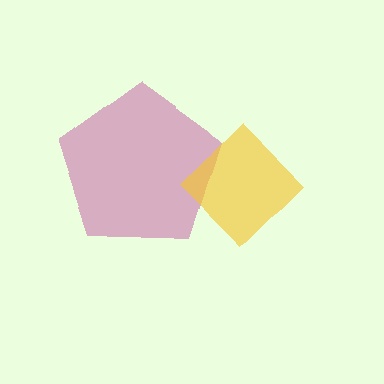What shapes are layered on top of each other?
The layered shapes are: a magenta pentagon, a yellow diamond.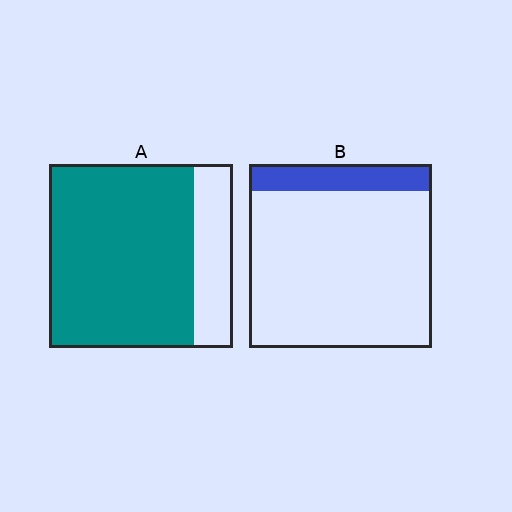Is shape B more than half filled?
No.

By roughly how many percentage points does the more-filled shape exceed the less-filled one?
By roughly 65 percentage points (A over B).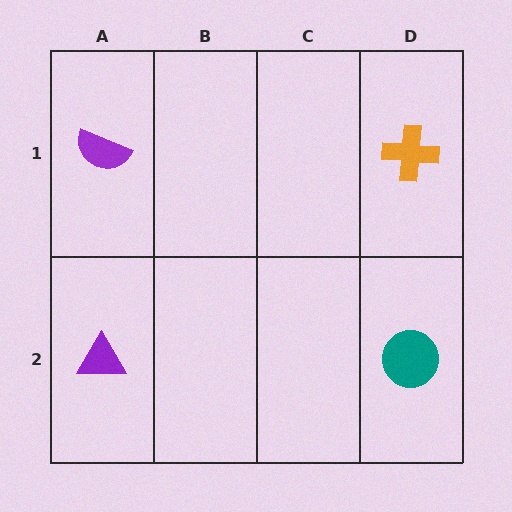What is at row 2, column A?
A purple triangle.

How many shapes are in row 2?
2 shapes.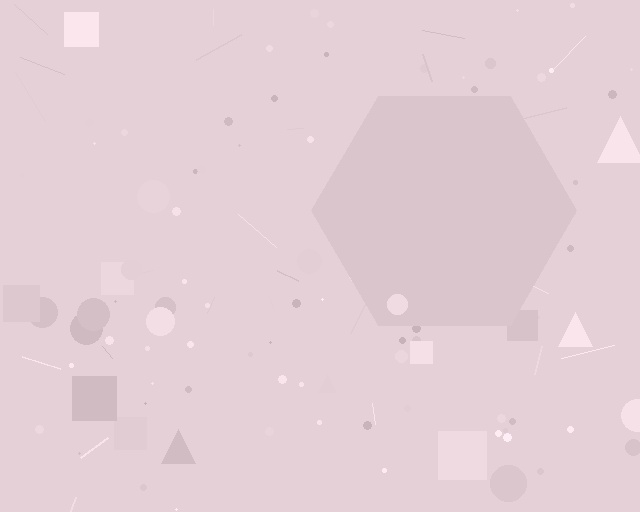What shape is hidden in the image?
A hexagon is hidden in the image.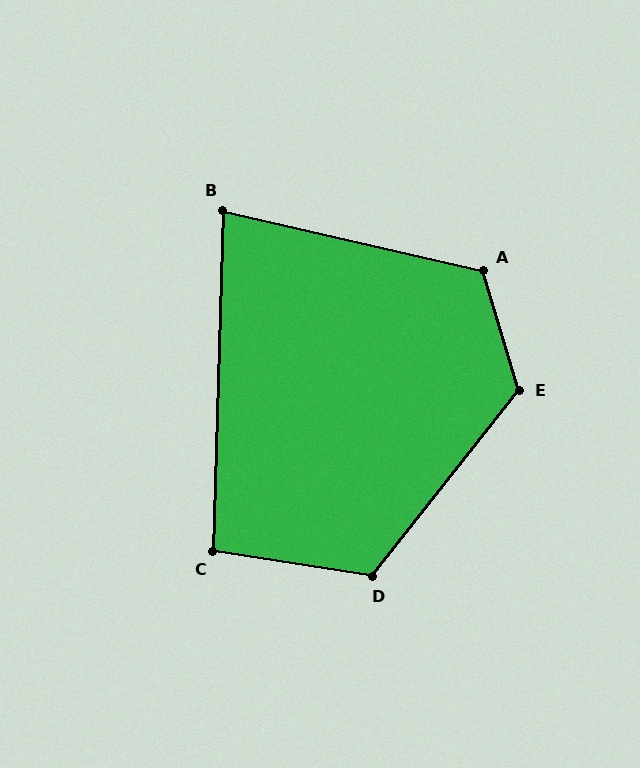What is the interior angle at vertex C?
Approximately 97 degrees (obtuse).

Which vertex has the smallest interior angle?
B, at approximately 79 degrees.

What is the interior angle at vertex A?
Approximately 119 degrees (obtuse).